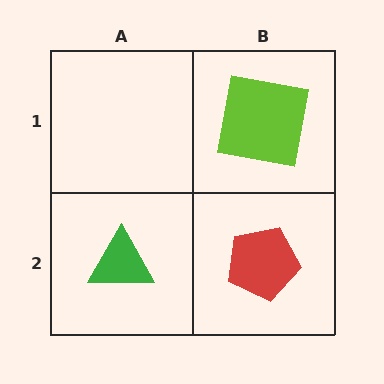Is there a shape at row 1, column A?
No, that cell is empty.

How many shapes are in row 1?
1 shape.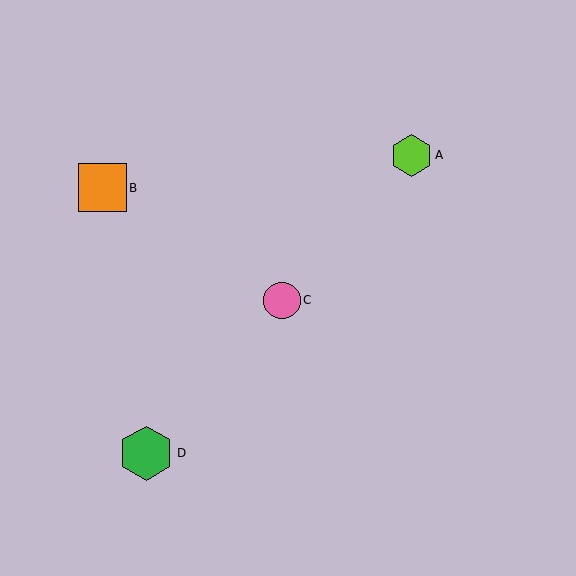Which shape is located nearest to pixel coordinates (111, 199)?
The orange square (labeled B) at (102, 188) is nearest to that location.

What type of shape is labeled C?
Shape C is a pink circle.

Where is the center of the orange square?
The center of the orange square is at (102, 188).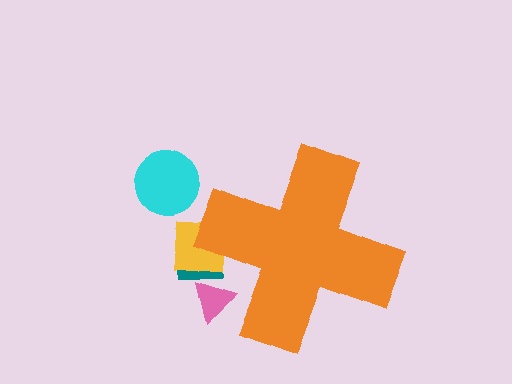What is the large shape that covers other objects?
An orange cross.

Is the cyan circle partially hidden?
No, the cyan circle is fully visible.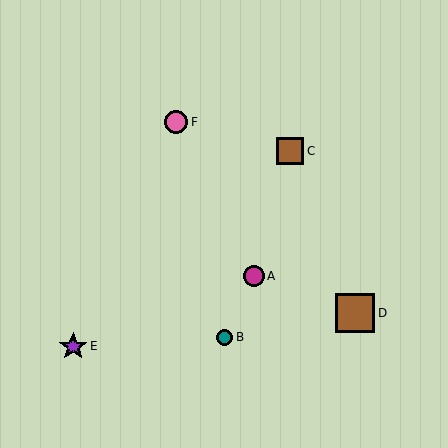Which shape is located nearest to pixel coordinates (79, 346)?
The purple star (labeled E) at (73, 346) is nearest to that location.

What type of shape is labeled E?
Shape E is a purple star.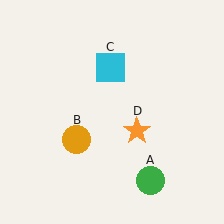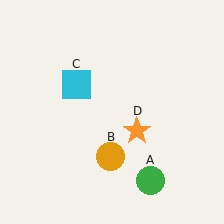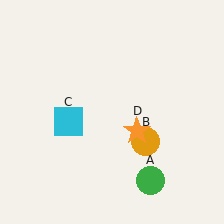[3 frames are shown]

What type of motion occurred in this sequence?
The orange circle (object B), cyan square (object C) rotated counterclockwise around the center of the scene.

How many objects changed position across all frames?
2 objects changed position: orange circle (object B), cyan square (object C).